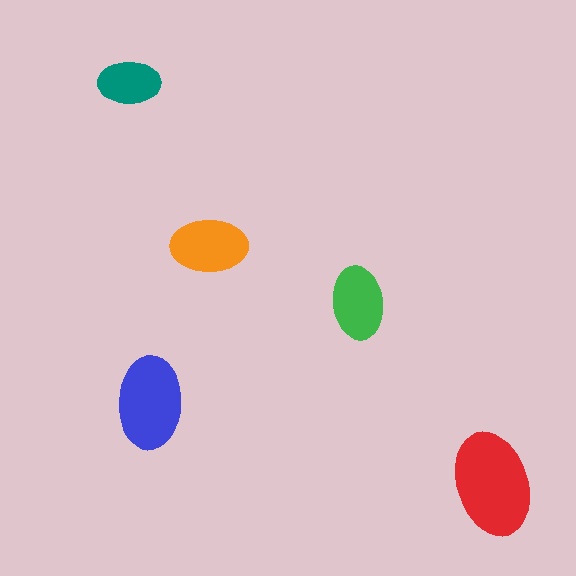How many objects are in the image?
There are 5 objects in the image.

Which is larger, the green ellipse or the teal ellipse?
The green one.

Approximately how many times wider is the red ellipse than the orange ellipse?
About 1.5 times wider.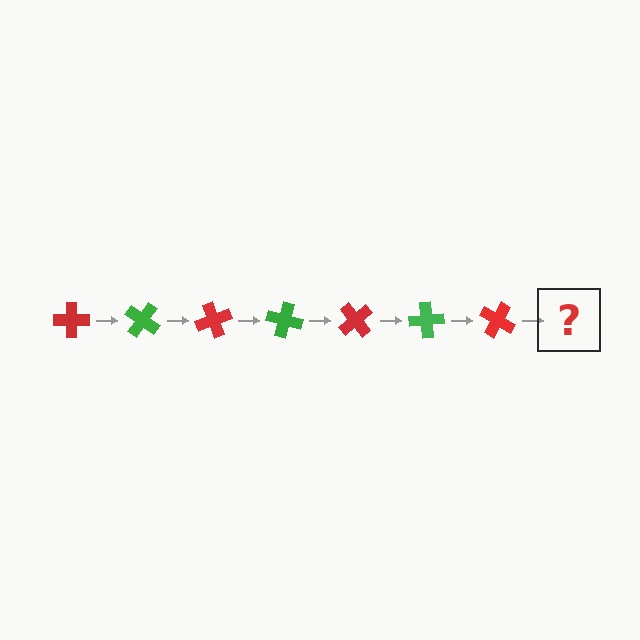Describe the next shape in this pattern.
It should be a green cross, rotated 245 degrees from the start.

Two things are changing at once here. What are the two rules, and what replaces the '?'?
The two rules are that it rotates 35 degrees each step and the color cycles through red and green. The '?' should be a green cross, rotated 245 degrees from the start.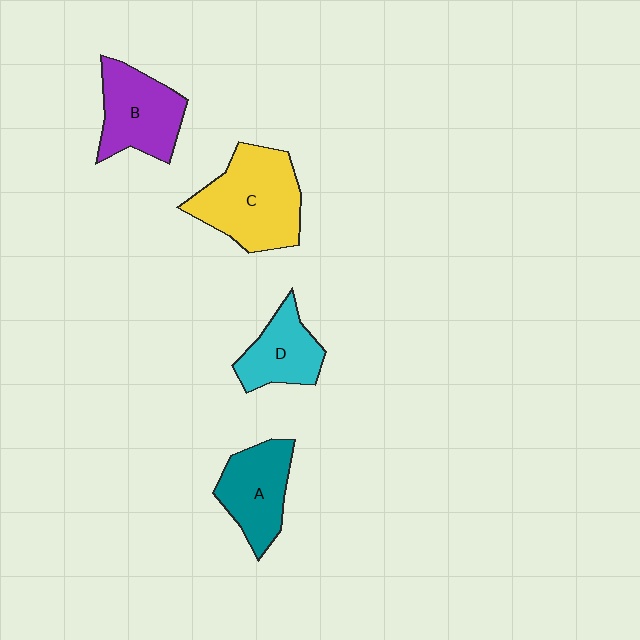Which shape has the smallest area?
Shape D (cyan).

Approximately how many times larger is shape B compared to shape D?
Approximately 1.3 times.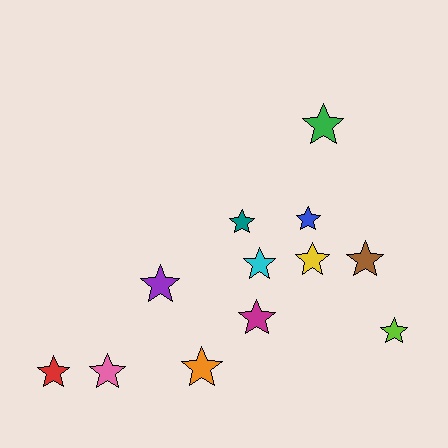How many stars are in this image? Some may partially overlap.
There are 12 stars.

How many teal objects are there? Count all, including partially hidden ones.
There is 1 teal object.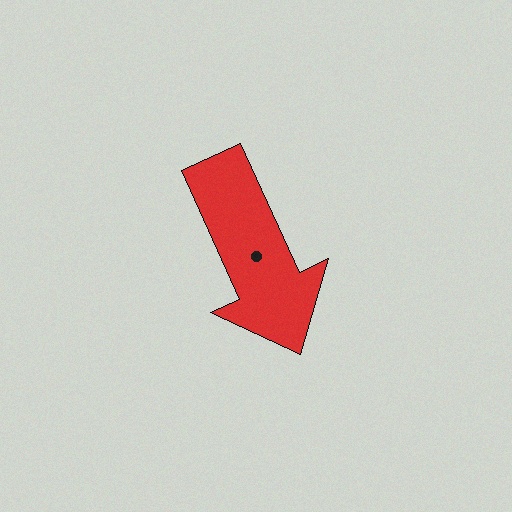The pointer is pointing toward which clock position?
Roughly 5 o'clock.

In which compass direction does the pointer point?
Southeast.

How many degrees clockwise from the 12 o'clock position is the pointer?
Approximately 156 degrees.